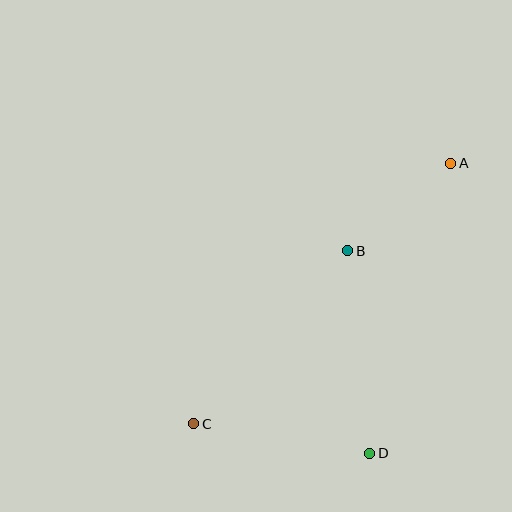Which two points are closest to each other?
Points A and B are closest to each other.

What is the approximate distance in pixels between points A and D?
The distance between A and D is approximately 301 pixels.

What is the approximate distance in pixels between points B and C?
The distance between B and C is approximately 232 pixels.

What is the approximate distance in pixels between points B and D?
The distance between B and D is approximately 204 pixels.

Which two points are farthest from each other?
Points A and C are farthest from each other.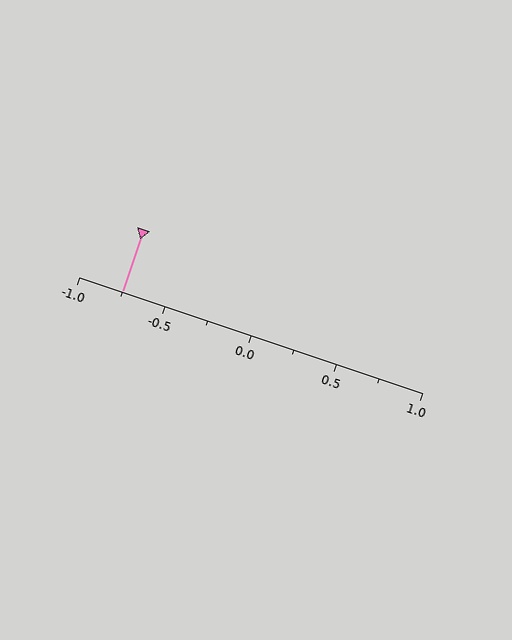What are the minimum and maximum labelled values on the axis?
The axis runs from -1.0 to 1.0.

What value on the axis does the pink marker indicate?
The marker indicates approximately -0.75.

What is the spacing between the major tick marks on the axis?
The major ticks are spaced 0.5 apart.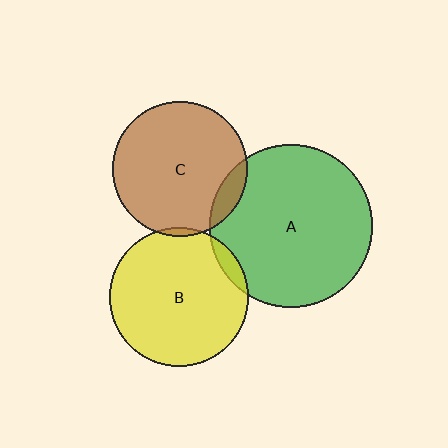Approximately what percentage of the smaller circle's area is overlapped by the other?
Approximately 5%.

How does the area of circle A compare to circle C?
Approximately 1.4 times.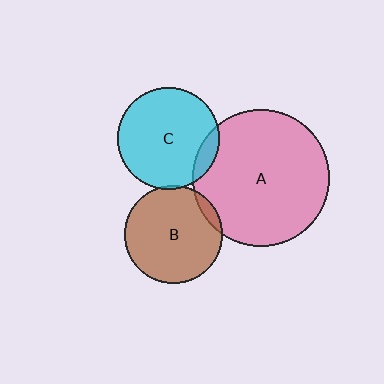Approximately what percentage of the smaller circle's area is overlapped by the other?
Approximately 10%.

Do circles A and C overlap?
Yes.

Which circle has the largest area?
Circle A (pink).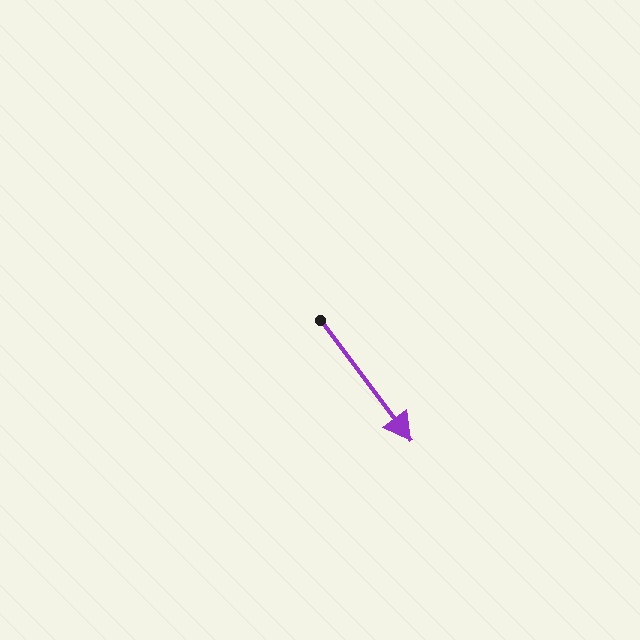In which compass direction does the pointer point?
Southeast.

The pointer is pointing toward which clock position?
Roughly 5 o'clock.